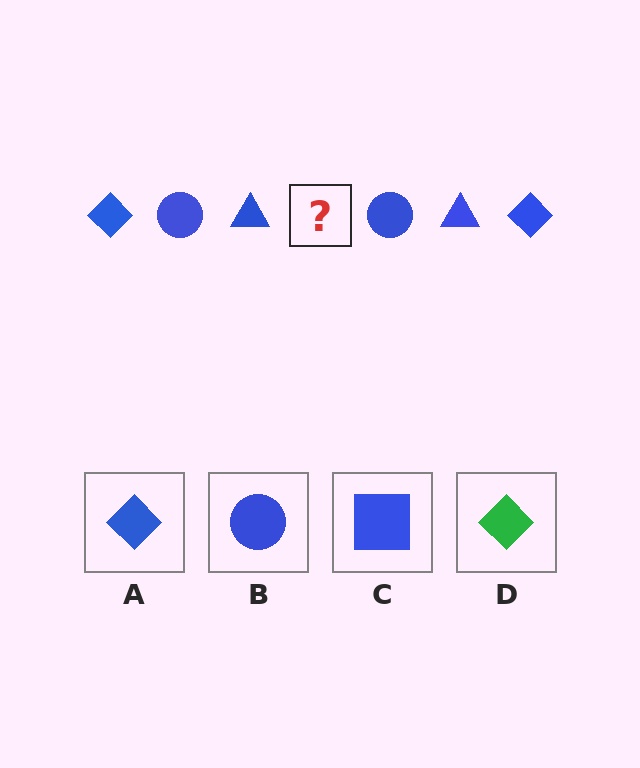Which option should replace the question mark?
Option A.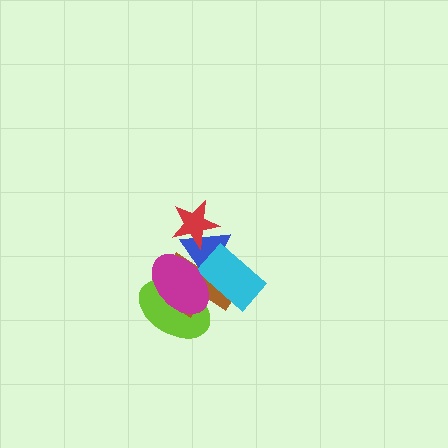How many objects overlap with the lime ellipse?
2 objects overlap with the lime ellipse.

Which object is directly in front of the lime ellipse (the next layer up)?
The brown cross is directly in front of the lime ellipse.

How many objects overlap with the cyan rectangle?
3 objects overlap with the cyan rectangle.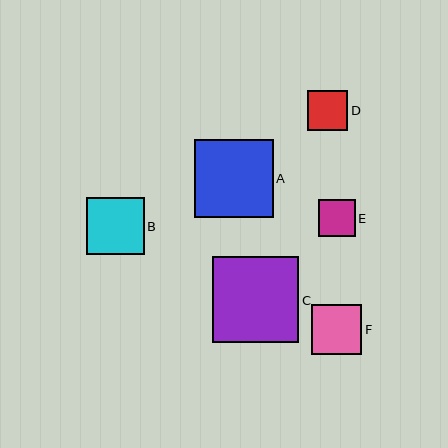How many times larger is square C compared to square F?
Square C is approximately 1.7 times the size of square F.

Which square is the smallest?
Square E is the smallest with a size of approximately 37 pixels.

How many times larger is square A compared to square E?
Square A is approximately 2.1 times the size of square E.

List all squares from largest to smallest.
From largest to smallest: C, A, B, F, D, E.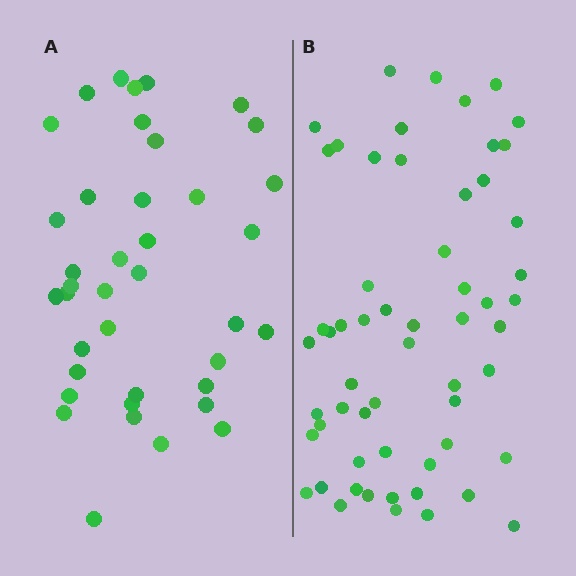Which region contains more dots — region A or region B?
Region B (the right region) has more dots.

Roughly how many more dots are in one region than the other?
Region B has approximately 20 more dots than region A.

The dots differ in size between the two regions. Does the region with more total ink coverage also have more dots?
No. Region A has more total ink coverage because its dots are larger, but region B actually contains more individual dots. Total area can be misleading — the number of items is what matters here.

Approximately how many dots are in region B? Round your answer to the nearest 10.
About 60 dots. (The exact count is 58, which rounds to 60.)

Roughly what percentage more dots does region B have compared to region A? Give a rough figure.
About 50% more.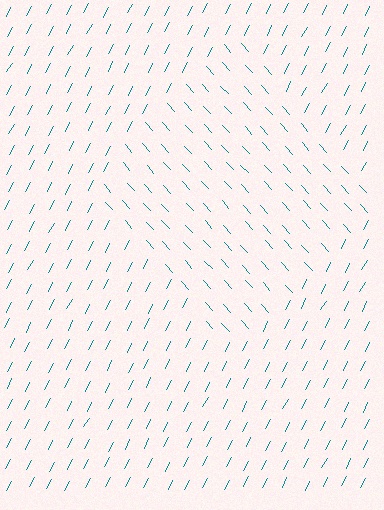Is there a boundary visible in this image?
Yes, there is a texture boundary formed by a change in line orientation.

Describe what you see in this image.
The image is filled with small teal line segments. A diamond region in the image has lines oriented differently from the surrounding lines, creating a visible texture boundary.